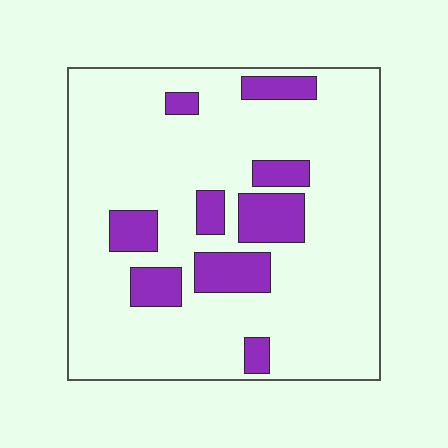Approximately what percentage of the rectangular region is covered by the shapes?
Approximately 15%.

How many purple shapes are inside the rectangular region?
9.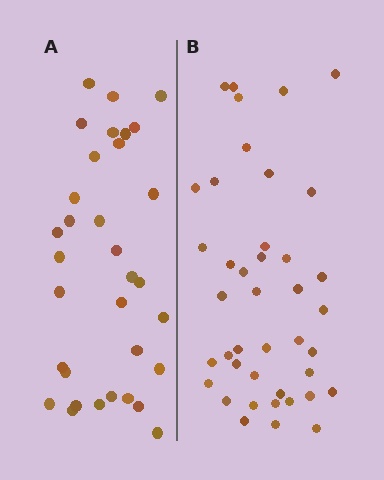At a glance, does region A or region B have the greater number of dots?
Region B (the right region) has more dots.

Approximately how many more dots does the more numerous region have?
Region B has roughly 8 or so more dots than region A.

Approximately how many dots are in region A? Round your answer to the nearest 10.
About 30 dots. (The exact count is 33, which rounds to 30.)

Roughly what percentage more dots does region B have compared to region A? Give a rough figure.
About 25% more.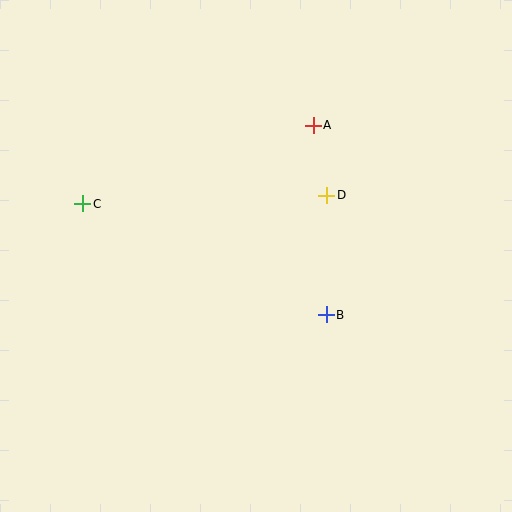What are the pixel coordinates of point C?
Point C is at (83, 204).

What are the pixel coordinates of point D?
Point D is at (327, 195).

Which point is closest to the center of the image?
Point B at (326, 315) is closest to the center.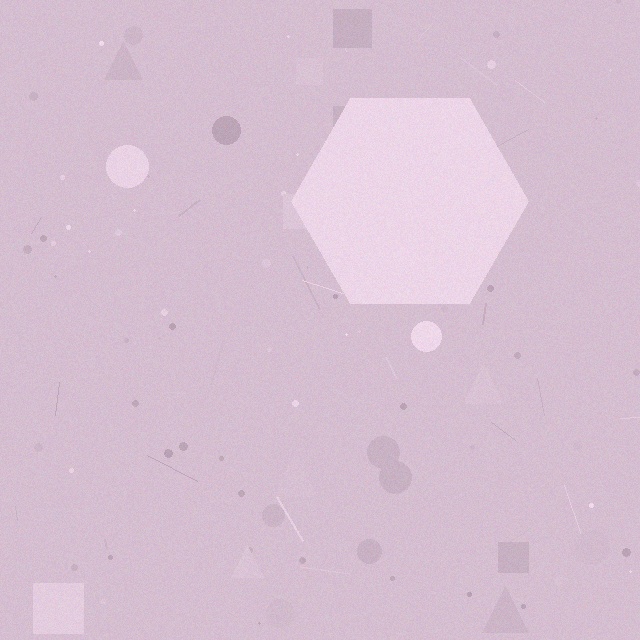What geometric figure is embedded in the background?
A hexagon is embedded in the background.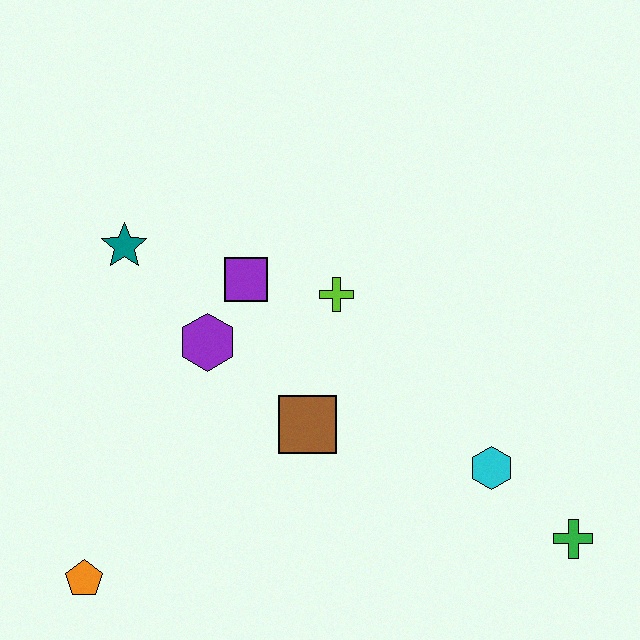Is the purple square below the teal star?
Yes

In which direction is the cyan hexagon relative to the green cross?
The cyan hexagon is to the left of the green cross.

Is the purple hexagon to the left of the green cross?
Yes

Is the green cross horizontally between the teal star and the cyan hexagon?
No